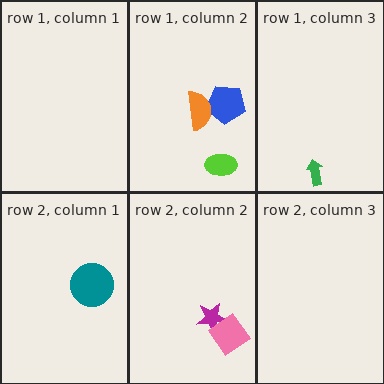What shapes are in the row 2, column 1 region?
The teal circle.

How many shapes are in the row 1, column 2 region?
3.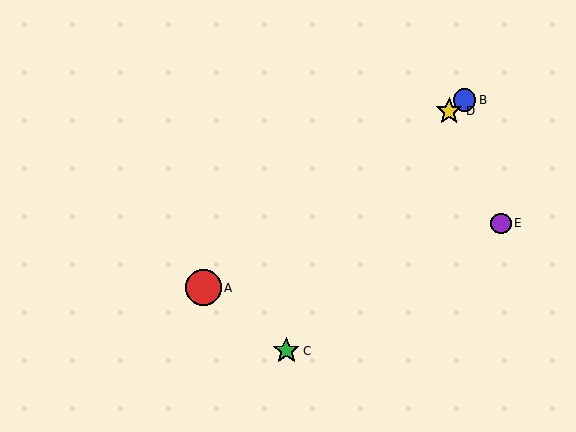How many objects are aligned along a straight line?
3 objects (A, B, D) are aligned along a straight line.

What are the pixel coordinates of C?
Object C is at (286, 351).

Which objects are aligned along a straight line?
Objects A, B, D are aligned along a straight line.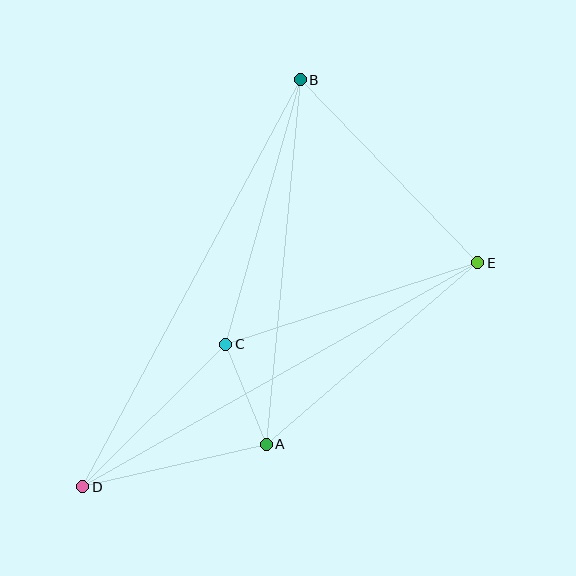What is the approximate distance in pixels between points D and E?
The distance between D and E is approximately 454 pixels.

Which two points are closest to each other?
Points A and C are closest to each other.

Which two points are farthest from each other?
Points B and D are farthest from each other.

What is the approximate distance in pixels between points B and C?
The distance between B and C is approximately 275 pixels.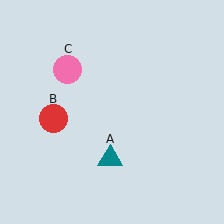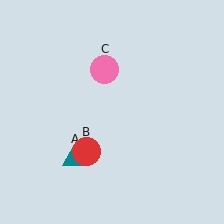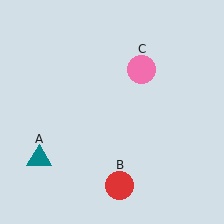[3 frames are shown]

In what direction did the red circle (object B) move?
The red circle (object B) moved down and to the right.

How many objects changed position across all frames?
3 objects changed position: teal triangle (object A), red circle (object B), pink circle (object C).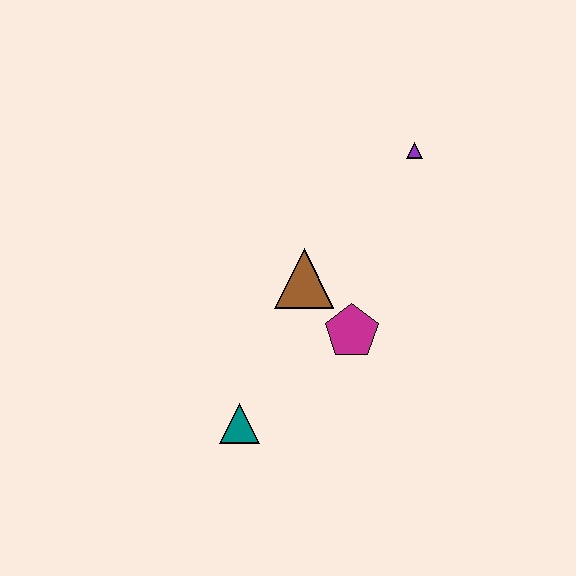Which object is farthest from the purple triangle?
The teal triangle is farthest from the purple triangle.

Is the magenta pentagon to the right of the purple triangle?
No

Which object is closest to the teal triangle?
The magenta pentagon is closest to the teal triangle.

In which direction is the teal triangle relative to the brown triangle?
The teal triangle is below the brown triangle.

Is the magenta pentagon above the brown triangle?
No